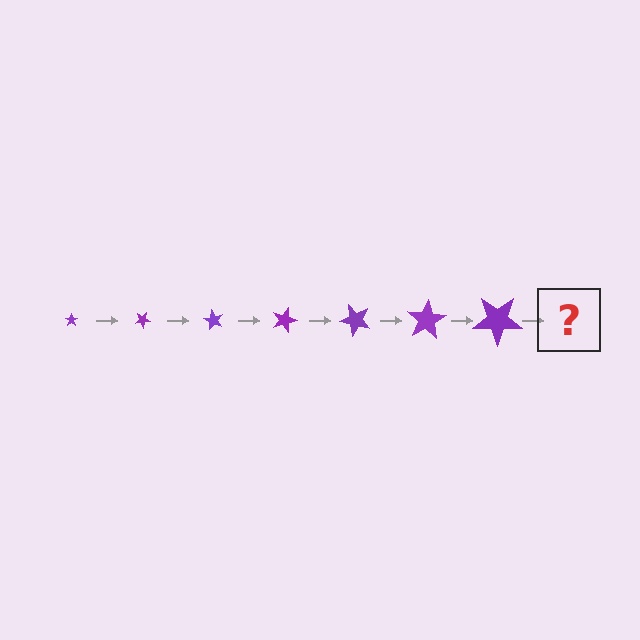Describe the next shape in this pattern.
It should be a star, larger than the previous one and rotated 210 degrees from the start.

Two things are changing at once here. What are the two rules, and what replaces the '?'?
The two rules are that the star grows larger each step and it rotates 30 degrees each step. The '?' should be a star, larger than the previous one and rotated 210 degrees from the start.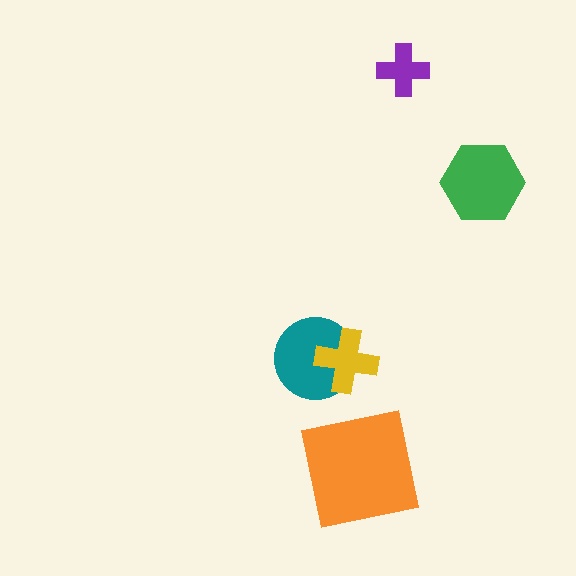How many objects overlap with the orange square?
0 objects overlap with the orange square.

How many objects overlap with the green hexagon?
0 objects overlap with the green hexagon.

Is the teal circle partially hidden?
Yes, it is partially covered by another shape.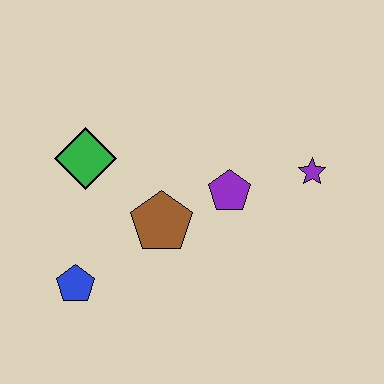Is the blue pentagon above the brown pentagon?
No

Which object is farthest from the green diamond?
The purple star is farthest from the green diamond.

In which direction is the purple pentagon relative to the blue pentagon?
The purple pentagon is to the right of the blue pentagon.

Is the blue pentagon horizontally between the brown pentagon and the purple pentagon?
No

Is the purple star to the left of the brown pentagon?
No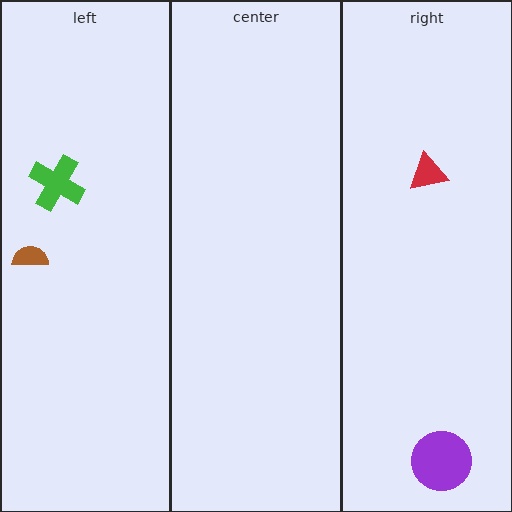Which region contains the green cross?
The left region.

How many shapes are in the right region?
2.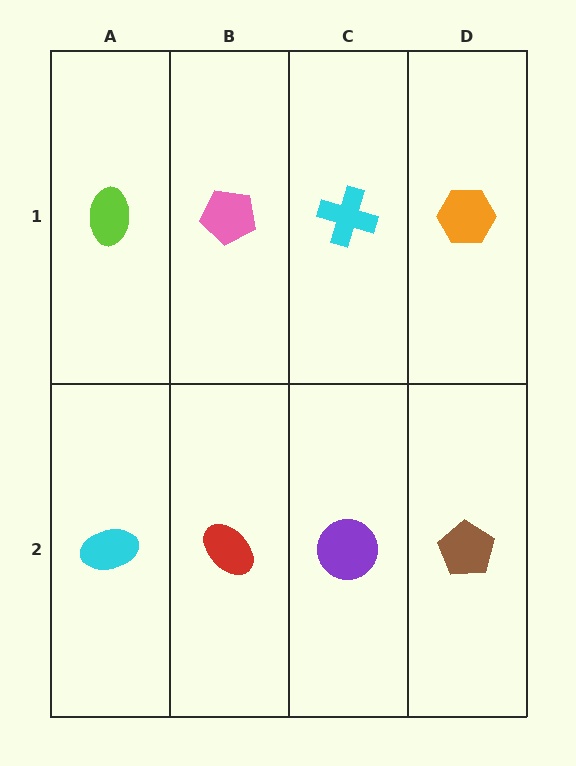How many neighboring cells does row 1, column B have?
3.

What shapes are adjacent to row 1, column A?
A cyan ellipse (row 2, column A), a pink pentagon (row 1, column B).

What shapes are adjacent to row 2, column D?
An orange hexagon (row 1, column D), a purple circle (row 2, column C).